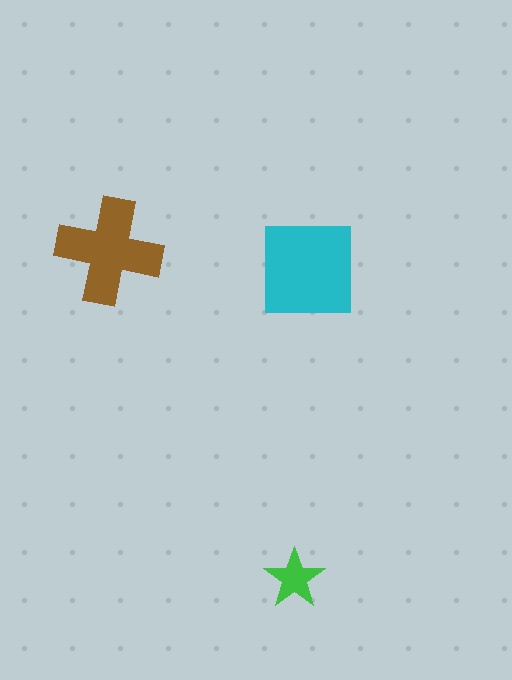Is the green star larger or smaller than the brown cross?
Smaller.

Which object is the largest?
The cyan square.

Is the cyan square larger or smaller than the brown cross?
Larger.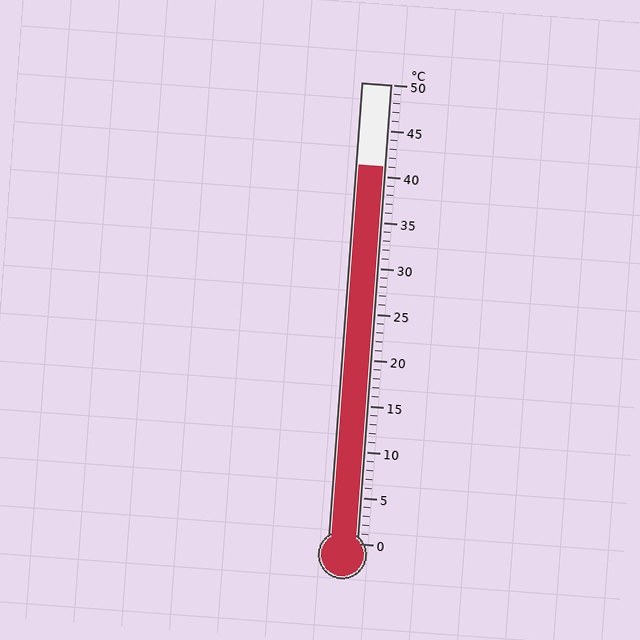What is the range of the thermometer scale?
The thermometer scale ranges from 0°C to 50°C.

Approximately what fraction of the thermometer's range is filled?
The thermometer is filled to approximately 80% of its range.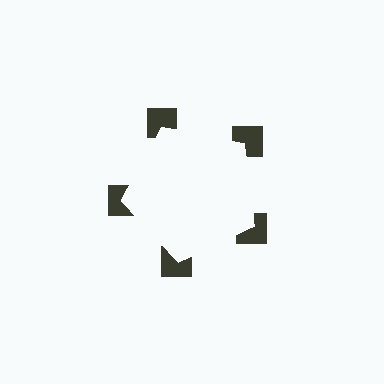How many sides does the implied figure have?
5 sides.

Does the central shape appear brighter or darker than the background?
It typically appears slightly brighter than the background, even though no actual brightness change is drawn.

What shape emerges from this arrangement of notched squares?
An illusory pentagon — its edges are inferred from the aligned wedge cuts in the notched squares, not physically drawn.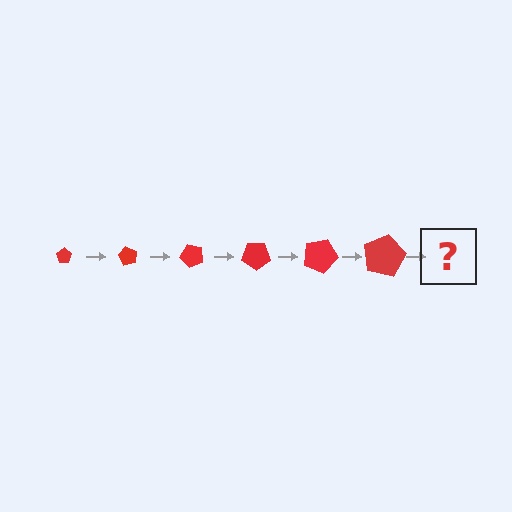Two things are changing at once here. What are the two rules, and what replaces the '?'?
The two rules are that the pentagon grows larger each step and it rotates 60 degrees each step. The '?' should be a pentagon, larger than the previous one and rotated 360 degrees from the start.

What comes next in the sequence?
The next element should be a pentagon, larger than the previous one and rotated 360 degrees from the start.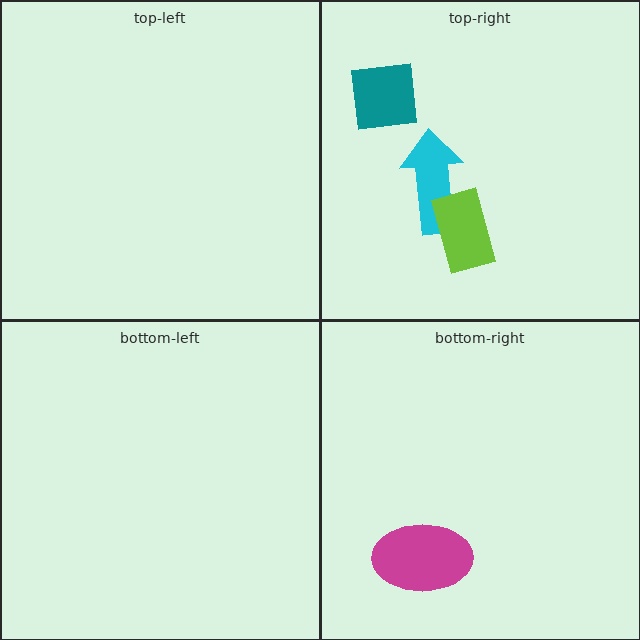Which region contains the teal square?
The top-right region.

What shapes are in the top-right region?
The cyan arrow, the teal square, the lime rectangle.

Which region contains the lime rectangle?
The top-right region.